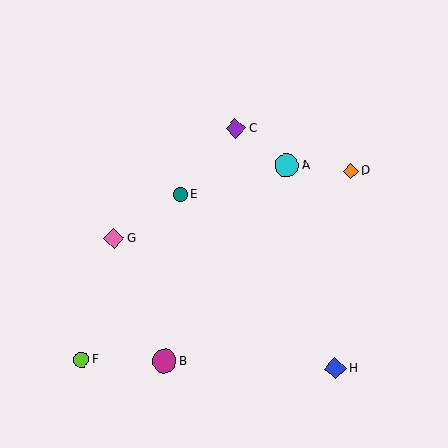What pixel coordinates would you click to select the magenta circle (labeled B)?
Click at (164, 361) to select the magenta circle B.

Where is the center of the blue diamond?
The center of the blue diamond is at (335, 368).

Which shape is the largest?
The magenta circle (labeled B) is the largest.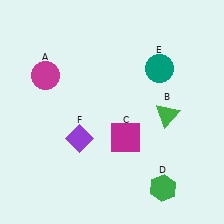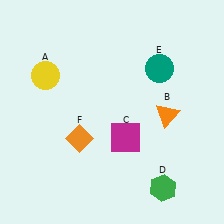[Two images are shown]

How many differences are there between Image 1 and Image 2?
There are 3 differences between the two images.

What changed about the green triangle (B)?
In Image 1, B is green. In Image 2, it changed to orange.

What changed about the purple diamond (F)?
In Image 1, F is purple. In Image 2, it changed to orange.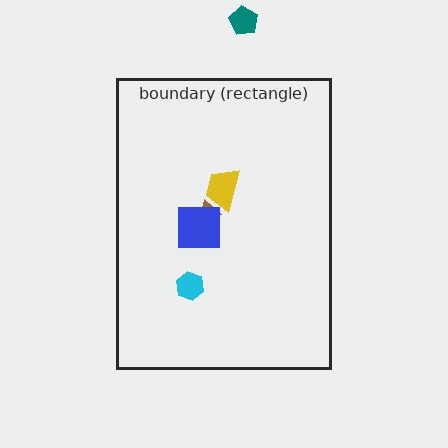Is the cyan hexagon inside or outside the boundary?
Inside.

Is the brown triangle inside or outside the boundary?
Inside.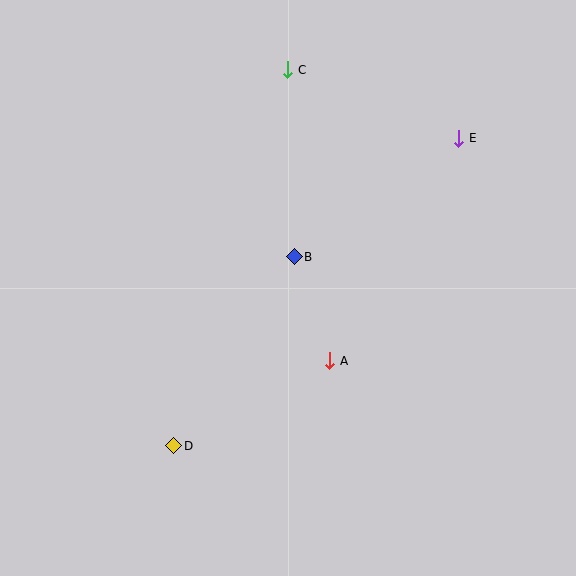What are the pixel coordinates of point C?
Point C is at (288, 70).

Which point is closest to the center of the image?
Point B at (294, 257) is closest to the center.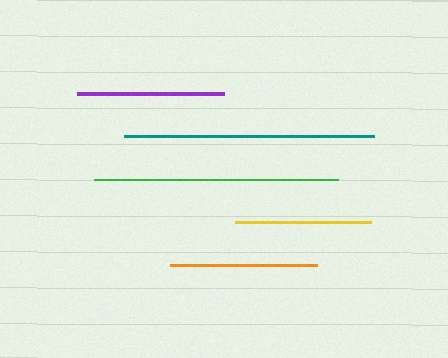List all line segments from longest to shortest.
From longest to shortest: teal, green, orange, purple, yellow.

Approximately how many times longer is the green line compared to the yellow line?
The green line is approximately 1.8 times the length of the yellow line.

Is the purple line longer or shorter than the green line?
The green line is longer than the purple line.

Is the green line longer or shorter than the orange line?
The green line is longer than the orange line.